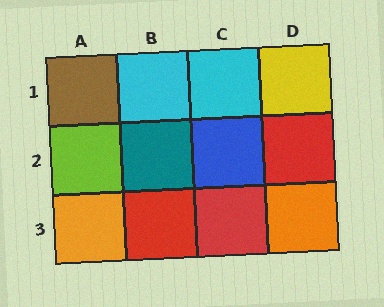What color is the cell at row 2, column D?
Red.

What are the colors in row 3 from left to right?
Orange, red, red, orange.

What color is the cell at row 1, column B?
Cyan.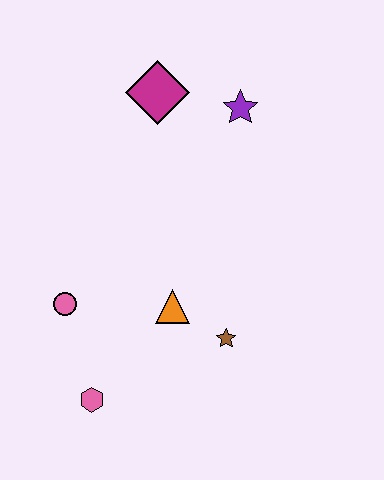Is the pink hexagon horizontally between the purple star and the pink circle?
Yes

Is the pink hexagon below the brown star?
Yes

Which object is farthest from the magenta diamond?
The pink hexagon is farthest from the magenta diamond.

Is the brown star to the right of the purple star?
No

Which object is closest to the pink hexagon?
The pink circle is closest to the pink hexagon.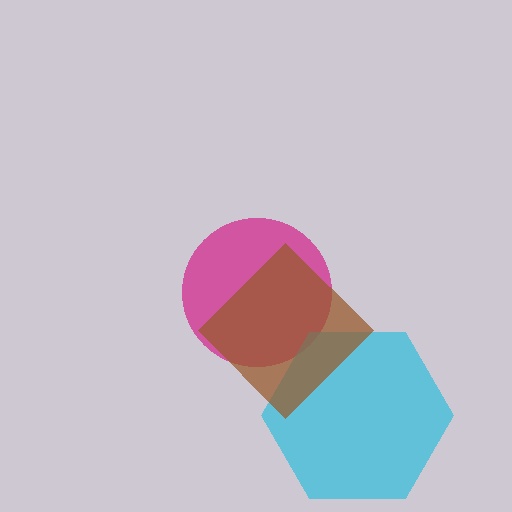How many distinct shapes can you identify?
There are 3 distinct shapes: a magenta circle, a cyan hexagon, a brown diamond.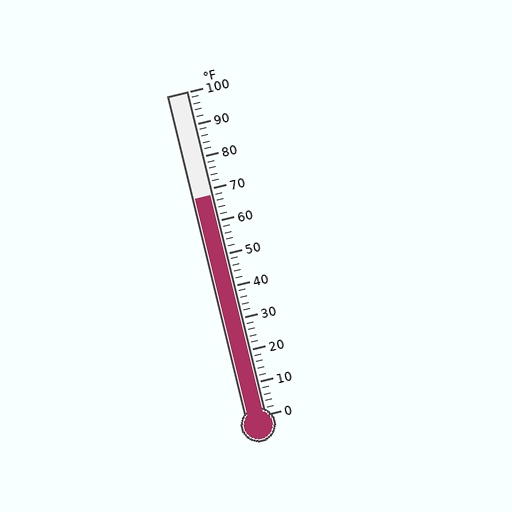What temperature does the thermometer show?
The thermometer shows approximately 68°F.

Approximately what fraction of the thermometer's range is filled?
The thermometer is filled to approximately 70% of its range.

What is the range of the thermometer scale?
The thermometer scale ranges from 0°F to 100°F.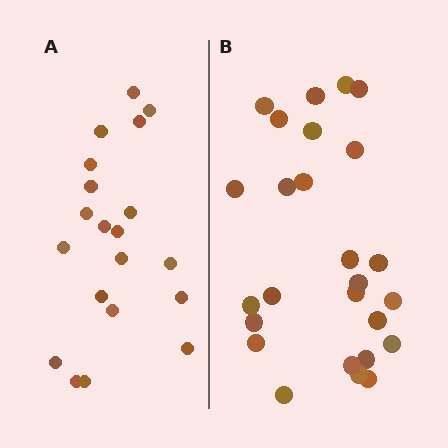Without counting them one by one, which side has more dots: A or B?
Region B (the right region) has more dots.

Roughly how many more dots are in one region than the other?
Region B has about 6 more dots than region A.